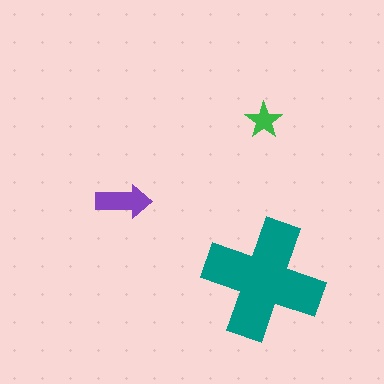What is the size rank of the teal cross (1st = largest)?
1st.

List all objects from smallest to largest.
The green star, the purple arrow, the teal cross.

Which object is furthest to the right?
The green star is rightmost.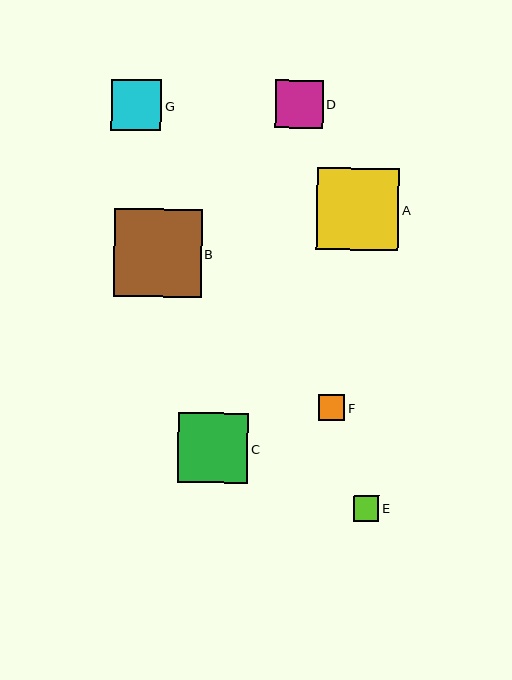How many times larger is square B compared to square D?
Square B is approximately 1.8 times the size of square D.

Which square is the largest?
Square B is the largest with a size of approximately 88 pixels.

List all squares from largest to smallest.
From largest to smallest: B, A, C, G, D, F, E.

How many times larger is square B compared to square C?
Square B is approximately 1.3 times the size of square C.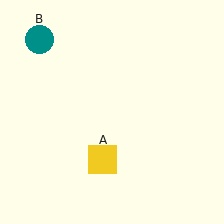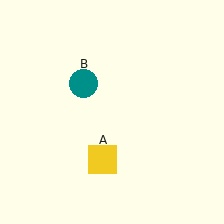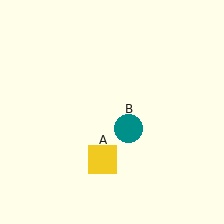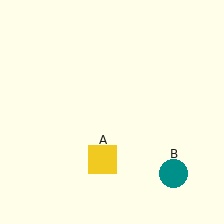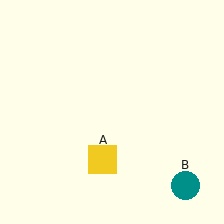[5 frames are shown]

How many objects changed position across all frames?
1 object changed position: teal circle (object B).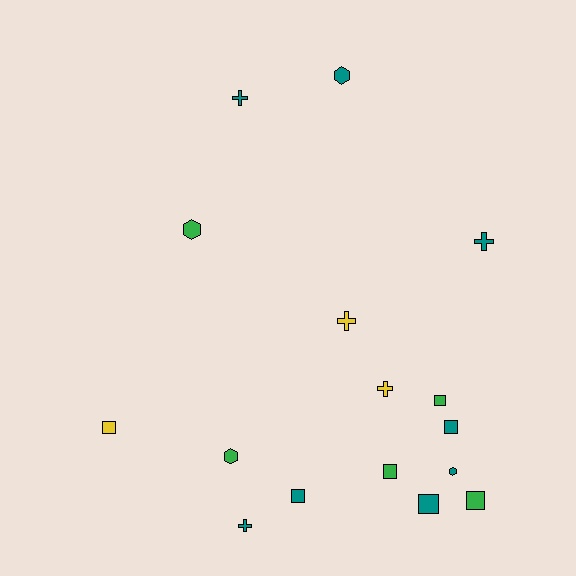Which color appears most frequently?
Teal, with 8 objects.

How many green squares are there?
There are 3 green squares.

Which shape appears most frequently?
Square, with 7 objects.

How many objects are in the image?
There are 16 objects.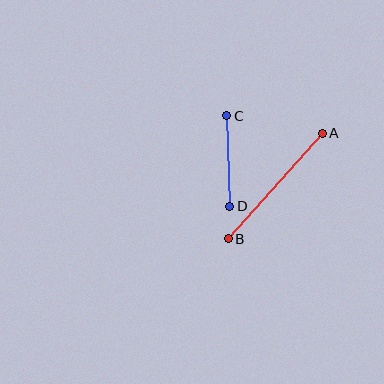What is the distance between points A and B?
The distance is approximately 141 pixels.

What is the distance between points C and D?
The distance is approximately 91 pixels.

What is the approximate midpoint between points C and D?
The midpoint is at approximately (228, 161) pixels.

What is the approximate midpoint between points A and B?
The midpoint is at approximately (275, 186) pixels.